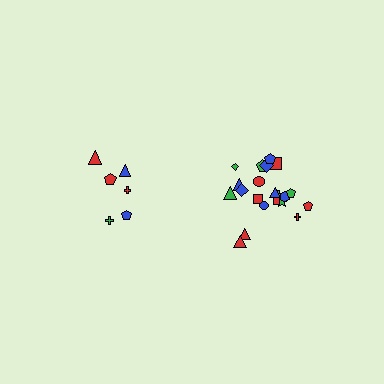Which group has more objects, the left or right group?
The right group.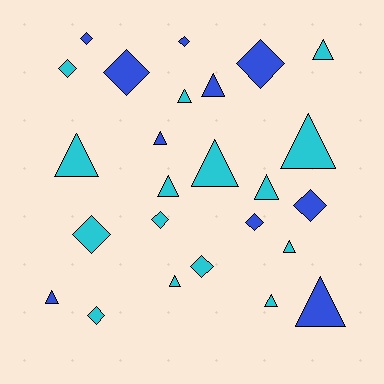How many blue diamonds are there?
There are 6 blue diamonds.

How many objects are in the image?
There are 25 objects.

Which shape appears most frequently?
Triangle, with 14 objects.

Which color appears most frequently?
Cyan, with 15 objects.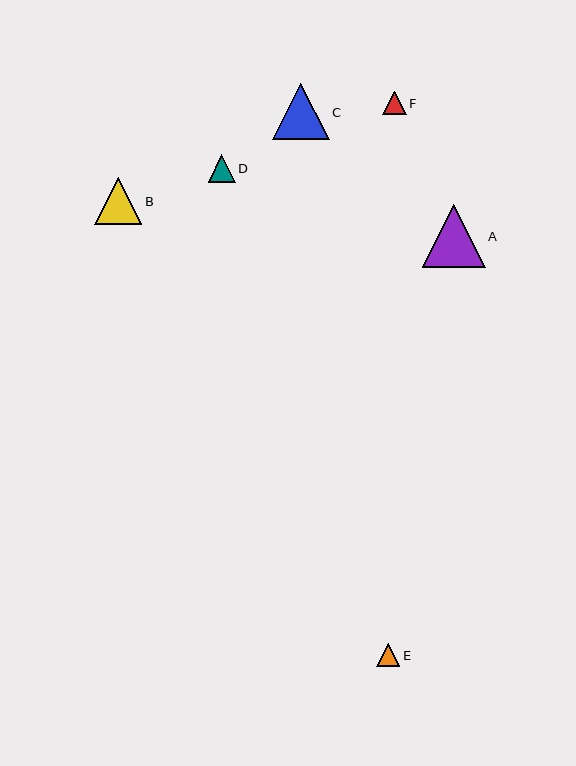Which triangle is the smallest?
Triangle F is the smallest with a size of approximately 23 pixels.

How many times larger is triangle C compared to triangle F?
Triangle C is approximately 2.4 times the size of triangle F.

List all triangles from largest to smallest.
From largest to smallest: A, C, B, D, E, F.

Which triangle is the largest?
Triangle A is the largest with a size of approximately 63 pixels.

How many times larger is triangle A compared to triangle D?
Triangle A is approximately 2.3 times the size of triangle D.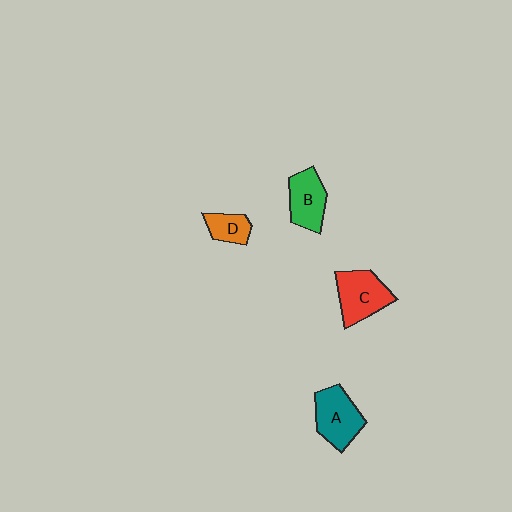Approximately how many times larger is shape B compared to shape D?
Approximately 1.6 times.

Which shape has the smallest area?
Shape D (orange).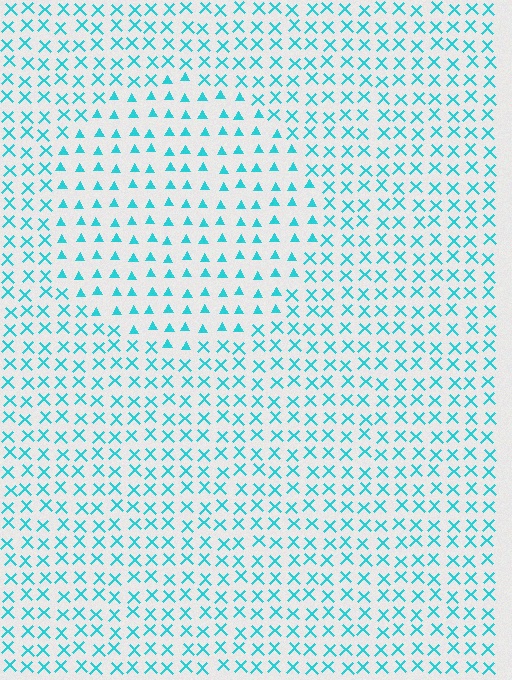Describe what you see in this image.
The image is filled with small cyan elements arranged in a uniform grid. A circle-shaped region contains triangles, while the surrounding area contains X marks. The boundary is defined purely by the change in element shape.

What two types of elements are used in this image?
The image uses triangles inside the circle region and X marks outside it.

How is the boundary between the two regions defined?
The boundary is defined by a change in element shape: triangles inside vs. X marks outside. All elements share the same color and spacing.